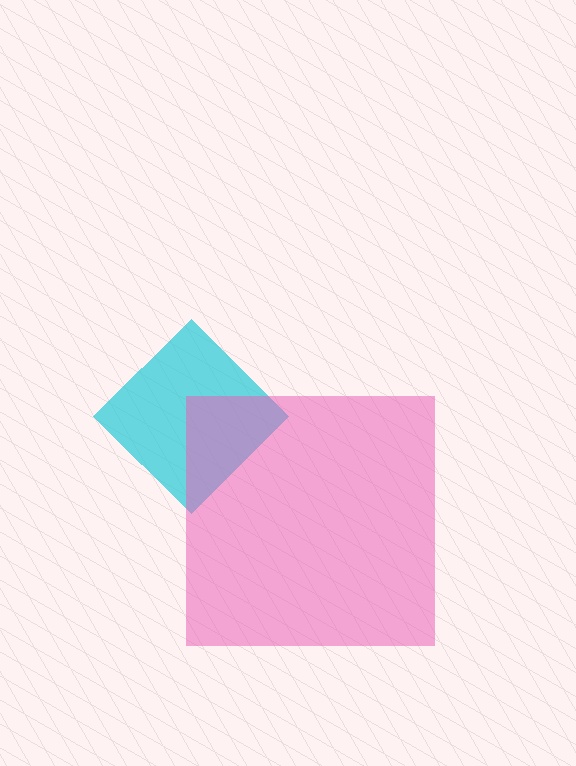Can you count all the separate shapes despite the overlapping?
Yes, there are 2 separate shapes.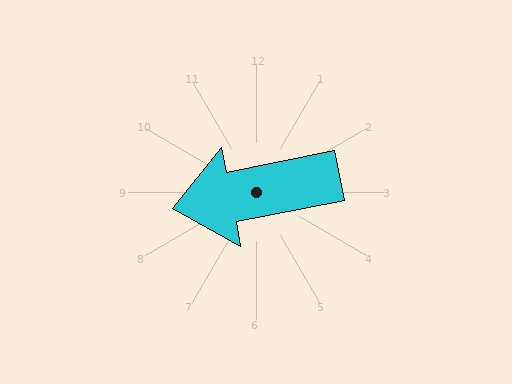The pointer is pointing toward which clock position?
Roughly 9 o'clock.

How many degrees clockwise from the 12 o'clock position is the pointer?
Approximately 259 degrees.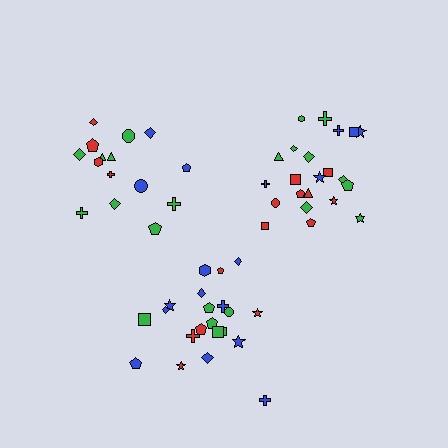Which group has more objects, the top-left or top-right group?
The top-right group.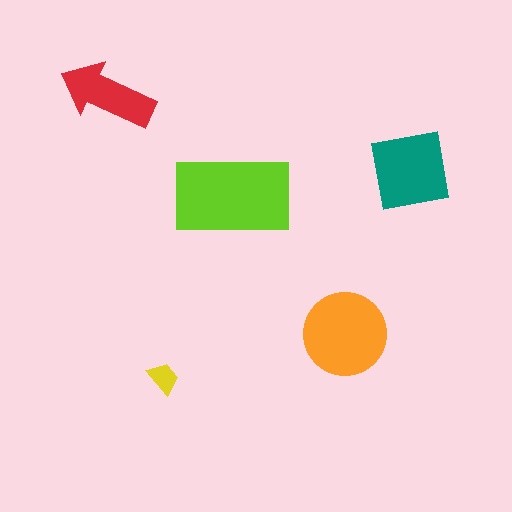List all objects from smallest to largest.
The yellow trapezoid, the red arrow, the teal square, the orange circle, the lime rectangle.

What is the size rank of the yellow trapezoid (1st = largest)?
5th.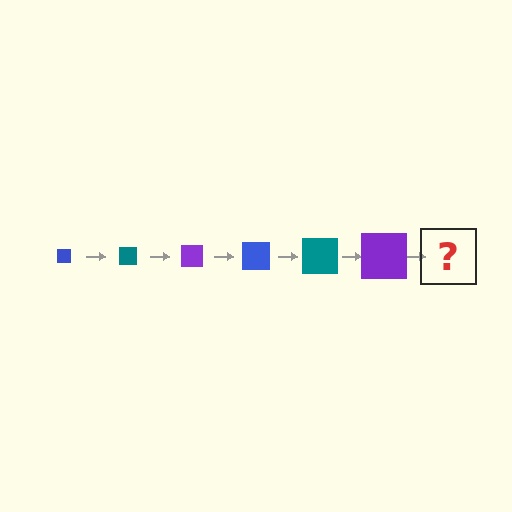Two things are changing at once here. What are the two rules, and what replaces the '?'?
The two rules are that the square grows larger each step and the color cycles through blue, teal, and purple. The '?' should be a blue square, larger than the previous one.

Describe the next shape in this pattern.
It should be a blue square, larger than the previous one.